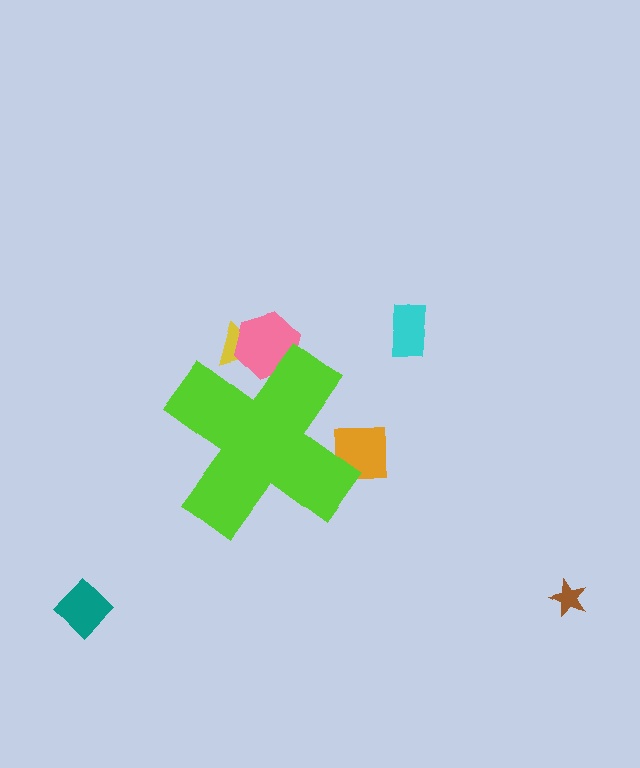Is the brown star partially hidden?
No, the brown star is fully visible.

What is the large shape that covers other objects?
A lime cross.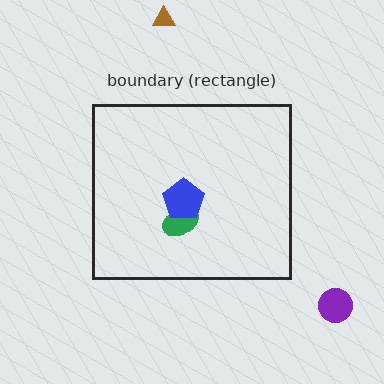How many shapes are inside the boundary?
2 inside, 2 outside.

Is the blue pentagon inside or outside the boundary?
Inside.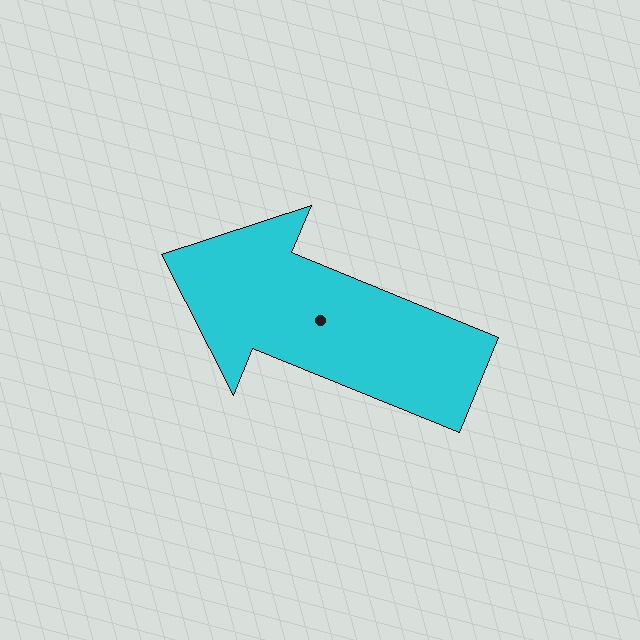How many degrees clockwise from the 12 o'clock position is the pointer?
Approximately 292 degrees.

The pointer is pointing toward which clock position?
Roughly 10 o'clock.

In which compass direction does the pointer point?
West.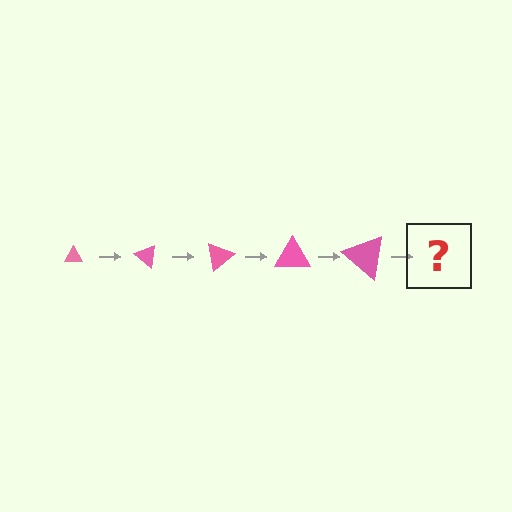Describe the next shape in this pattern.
It should be a triangle, larger than the previous one and rotated 200 degrees from the start.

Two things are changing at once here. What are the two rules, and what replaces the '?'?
The two rules are that the triangle grows larger each step and it rotates 40 degrees each step. The '?' should be a triangle, larger than the previous one and rotated 200 degrees from the start.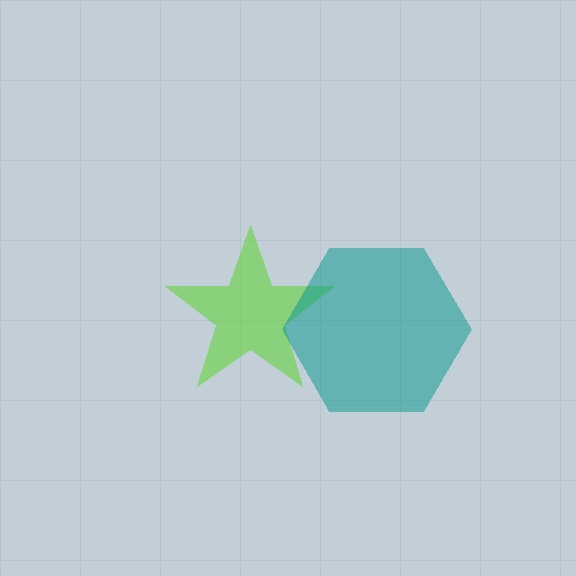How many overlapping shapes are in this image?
There are 2 overlapping shapes in the image.